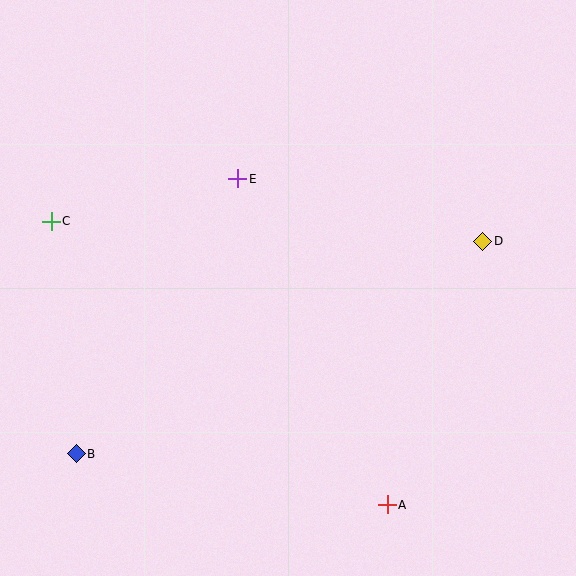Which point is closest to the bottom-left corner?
Point B is closest to the bottom-left corner.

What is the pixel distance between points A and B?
The distance between A and B is 315 pixels.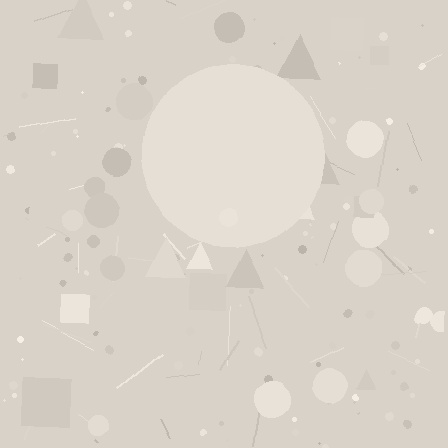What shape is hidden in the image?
A circle is hidden in the image.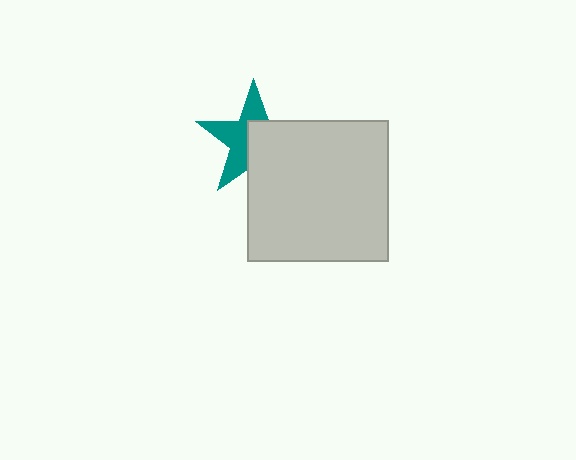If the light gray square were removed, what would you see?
You would see the complete teal star.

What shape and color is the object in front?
The object in front is a light gray square.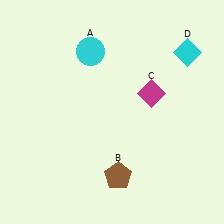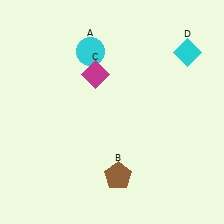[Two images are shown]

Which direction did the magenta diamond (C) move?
The magenta diamond (C) moved left.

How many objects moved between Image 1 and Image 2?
1 object moved between the two images.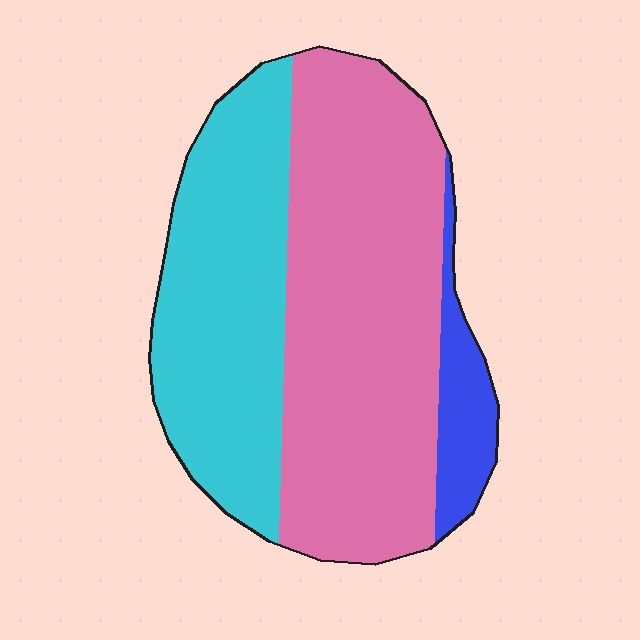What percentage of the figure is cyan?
Cyan covers about 35% of the figure.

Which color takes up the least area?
Blue, at roughly 10%.